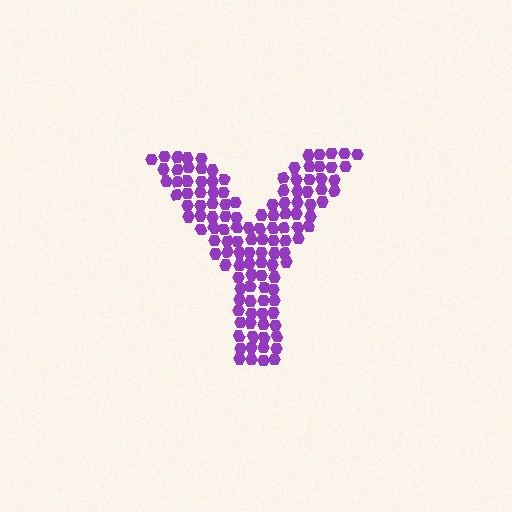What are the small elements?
The small elements are hexagons.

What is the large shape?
The large shape is the letter Y.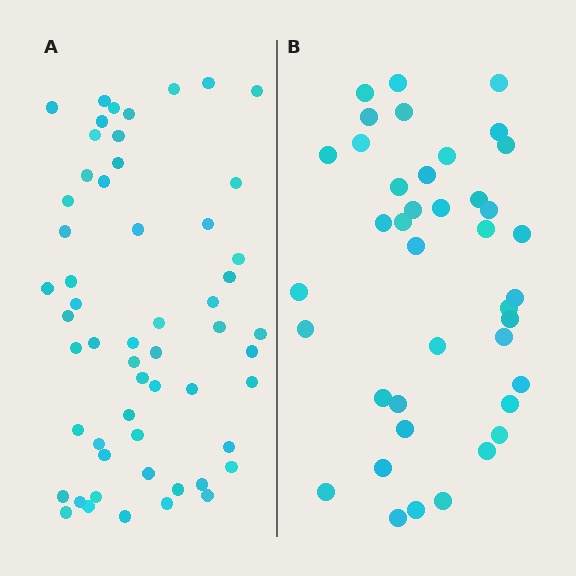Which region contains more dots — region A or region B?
Region A (the left region) has more dots.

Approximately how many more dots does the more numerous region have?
Region A has approximately 15 more dots than region B.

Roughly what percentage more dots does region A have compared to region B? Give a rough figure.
About 40% more.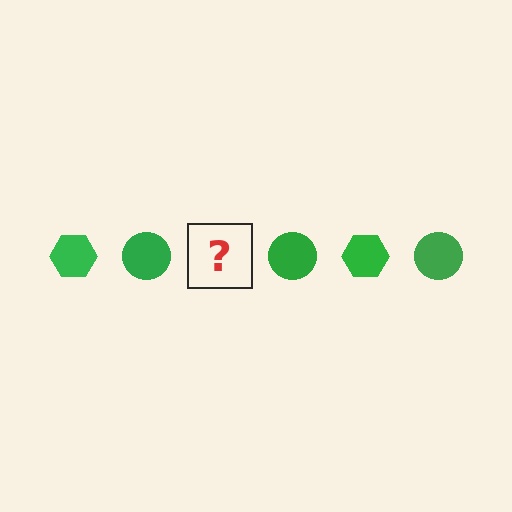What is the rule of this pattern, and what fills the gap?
The rule is that the pattern cycles through hexagon, circle shapes in green. The gap should be filled with a green hexagon.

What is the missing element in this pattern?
The missing element is a green hexagon.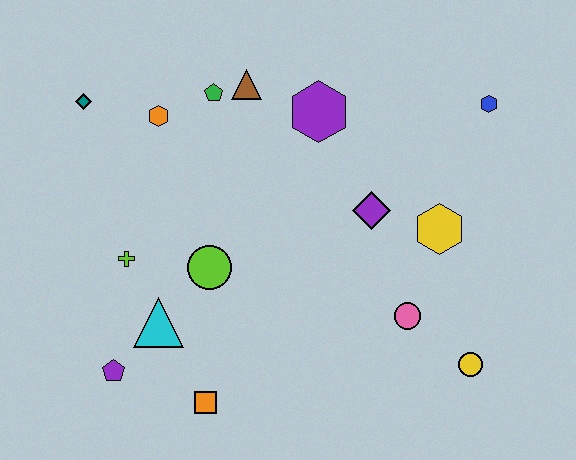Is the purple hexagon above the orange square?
Yes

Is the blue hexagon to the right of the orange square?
Yes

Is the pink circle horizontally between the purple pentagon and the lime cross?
No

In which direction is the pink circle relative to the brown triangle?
The pink circle is below the brown triangle.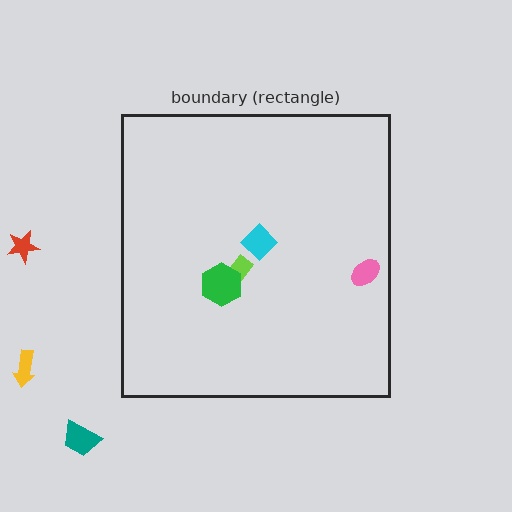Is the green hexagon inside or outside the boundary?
Inside.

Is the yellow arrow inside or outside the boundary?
Outside.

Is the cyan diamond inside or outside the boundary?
Inside.